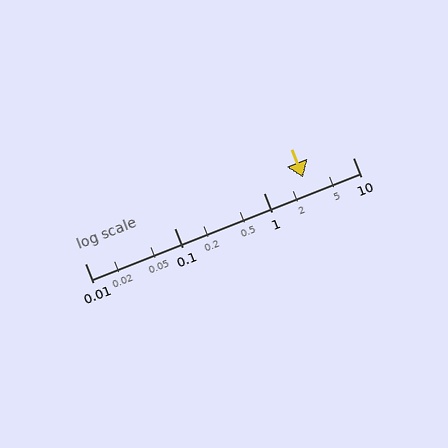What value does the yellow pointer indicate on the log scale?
The pointer indicates approximately 2.8.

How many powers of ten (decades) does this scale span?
The scale spans 3 decades, from 0.01 to 10.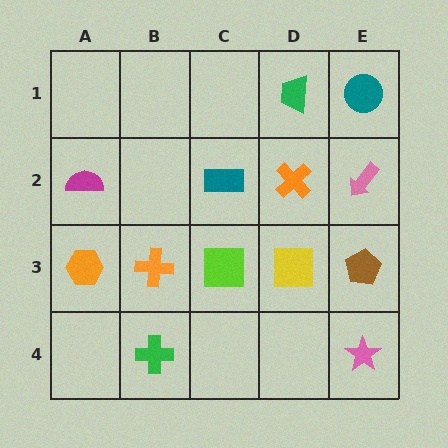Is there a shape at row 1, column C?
No, that cell is empty.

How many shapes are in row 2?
4 shapes.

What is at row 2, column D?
An orange cross.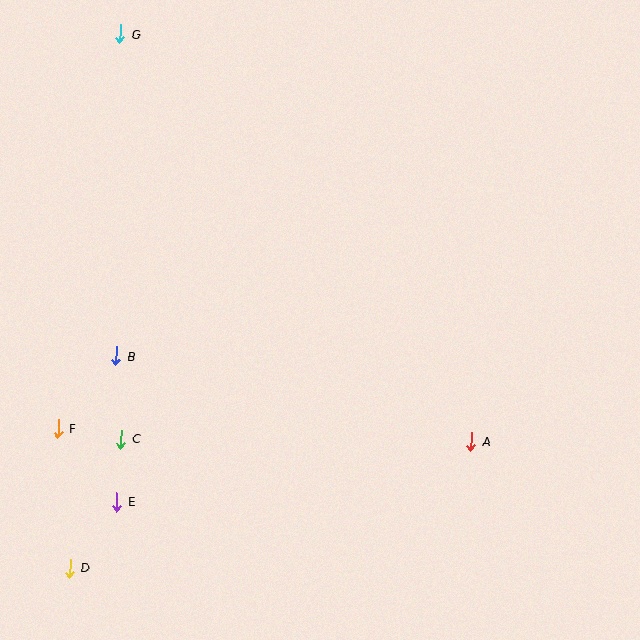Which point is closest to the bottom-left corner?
Point D is closest to the bottom-left corner.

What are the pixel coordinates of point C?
Point C is at (121, 439).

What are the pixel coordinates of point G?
Point G is at (120, 34).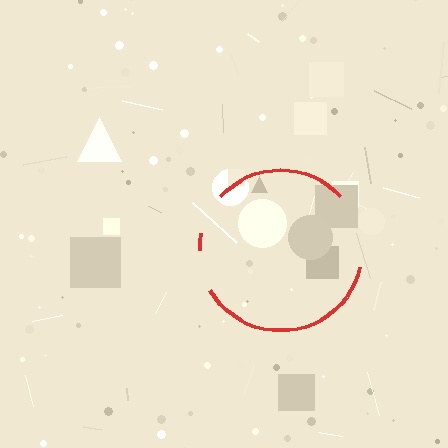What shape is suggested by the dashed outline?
The dashed outline suggests a circle.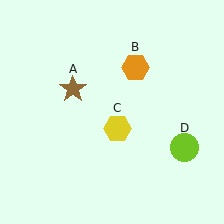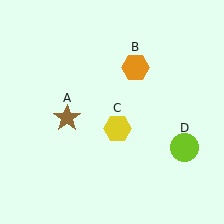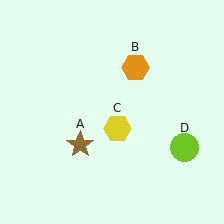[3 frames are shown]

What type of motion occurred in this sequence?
The brown star (object A) rotated counterclockwise around the center of the scene.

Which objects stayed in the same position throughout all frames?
Orange hexagon (object B) and yellow hexagon (object C) and lime circle (object D) remained stationary.